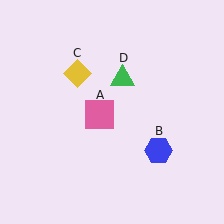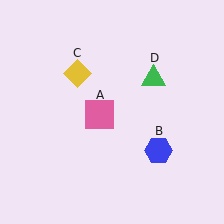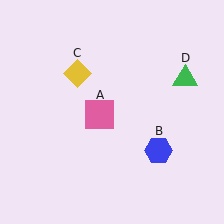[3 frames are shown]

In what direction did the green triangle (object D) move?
The green triangle (object D) moved right.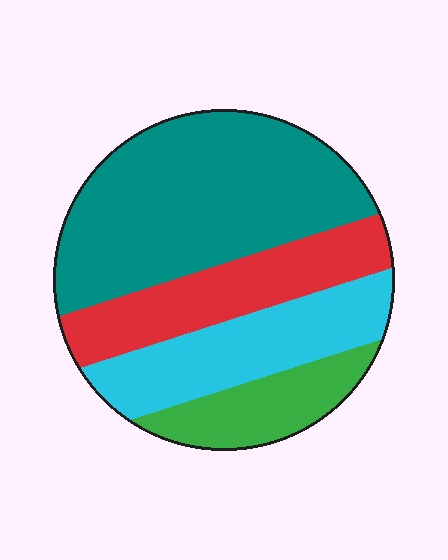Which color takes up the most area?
Teal, at roughly 45%.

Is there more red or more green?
Red.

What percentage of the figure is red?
Red takes up about one fifth (1/5) of the figure.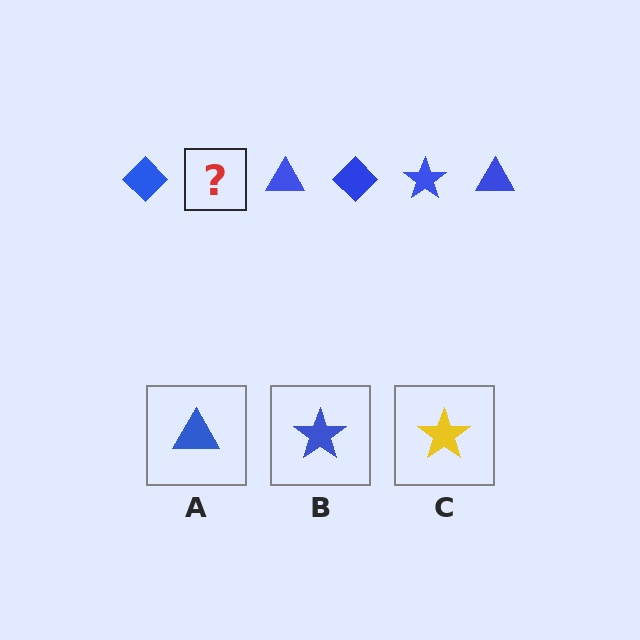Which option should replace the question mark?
Option B.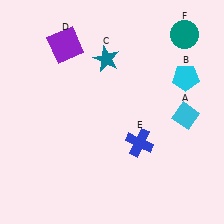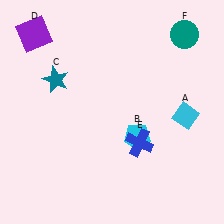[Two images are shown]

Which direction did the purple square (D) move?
The purple square (D) moved left.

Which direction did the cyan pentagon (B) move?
The cyan pentagon (B) moved down.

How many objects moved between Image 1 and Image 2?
3 objects moved between the two images.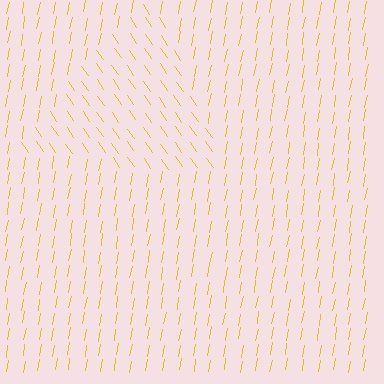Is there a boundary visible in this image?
Yes, there is a texture boundary formed by a change in line orientation.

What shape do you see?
I see a triangle.